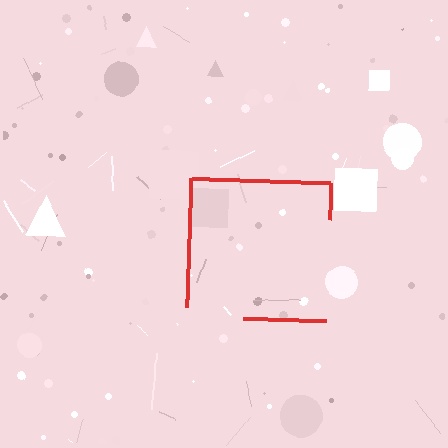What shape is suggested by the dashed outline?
The dashed outline suggests a square.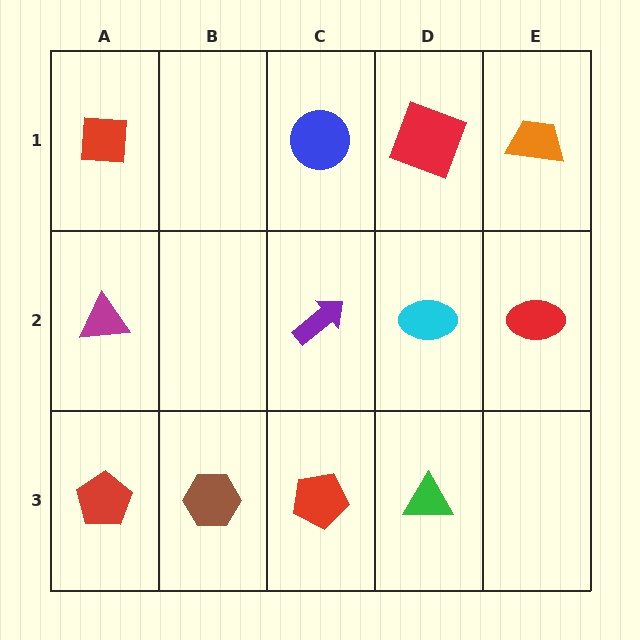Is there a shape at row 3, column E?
No, that cell is empty.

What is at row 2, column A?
A magenta triangle.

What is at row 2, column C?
A purple arrow.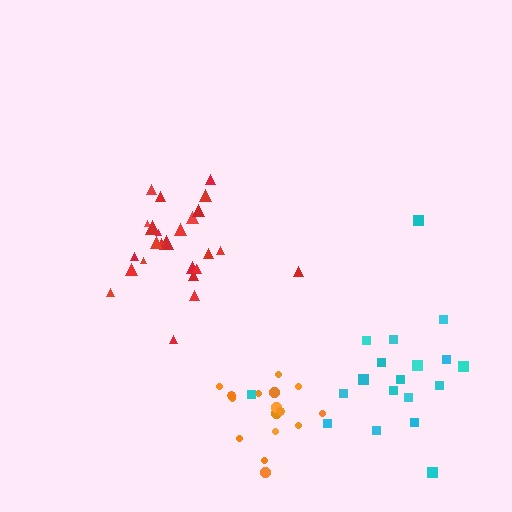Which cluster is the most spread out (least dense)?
Cyan.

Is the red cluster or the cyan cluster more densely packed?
Red.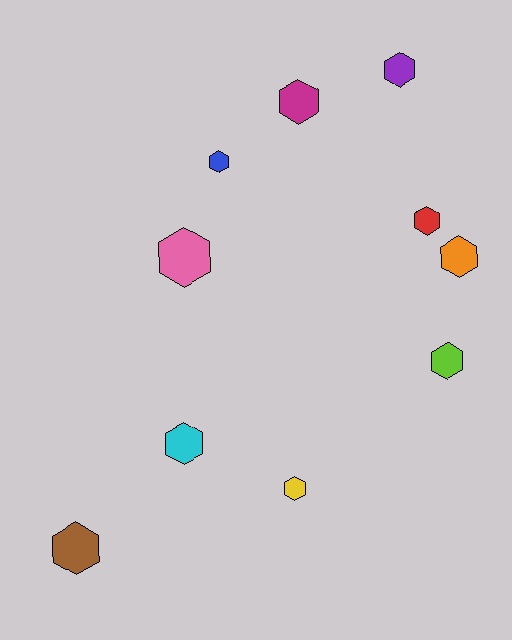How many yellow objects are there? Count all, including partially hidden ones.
There is 1 yellow object.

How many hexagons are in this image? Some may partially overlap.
There are 10 hexagons.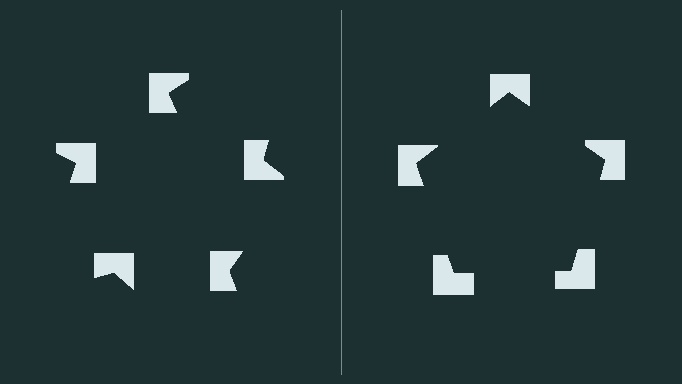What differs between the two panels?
The notched squares are positioned identically on both sides; only the wedge orientations differ. On the right they align to a pentagon; on the left they are misaligned.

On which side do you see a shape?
An illusory pentagon appears on the right side. On the left side the wedge cuts are rotated, so no coherent shape forms.